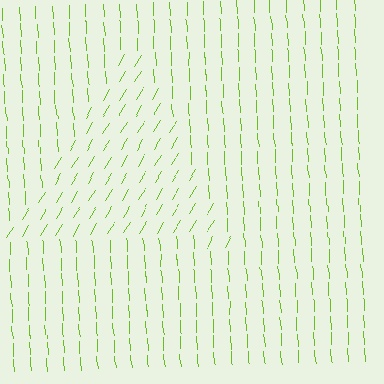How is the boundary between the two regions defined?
The boundary is defined purely by a change in line orientation (approximately 34 degrees difference). All lines are the same color and thickness.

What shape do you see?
I see a triangle.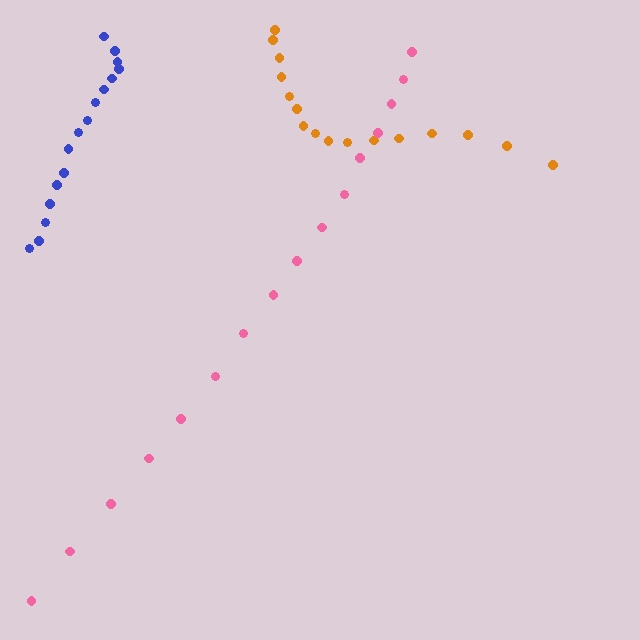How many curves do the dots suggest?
There are 3 distinct paths.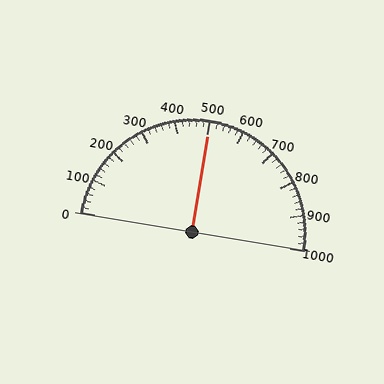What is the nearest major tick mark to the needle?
The nearest major tick mark is 500.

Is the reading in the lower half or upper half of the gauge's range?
The reading is in the upper half of the range (0 to 1000).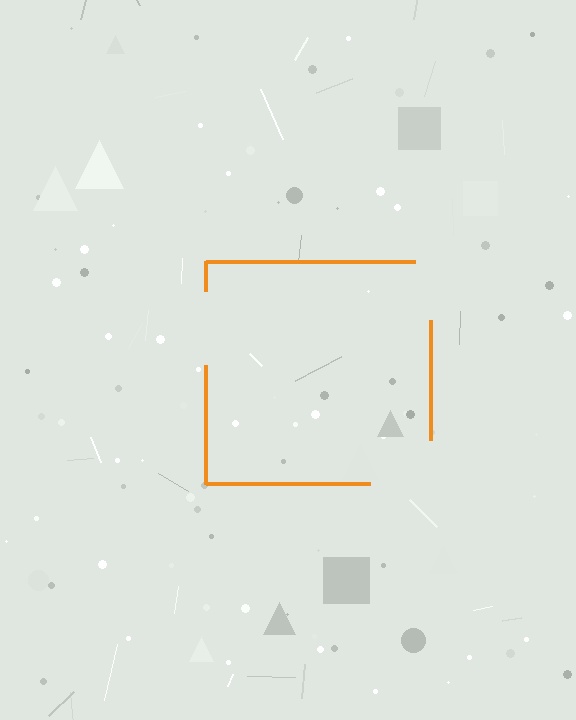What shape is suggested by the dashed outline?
The dashed outline suggests a square.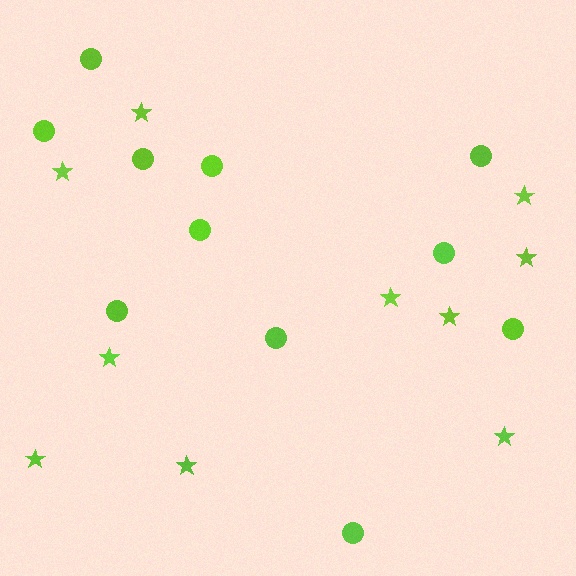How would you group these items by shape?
There are 2 groups: one group of stars (10) and one group of circles (11).